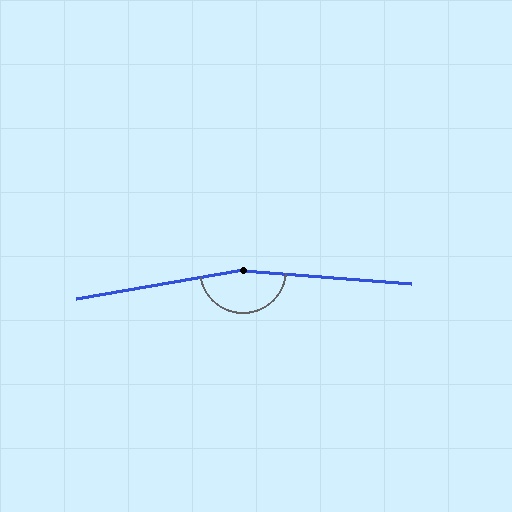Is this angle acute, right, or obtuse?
It is obtuse.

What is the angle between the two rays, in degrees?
Approximately 165 degrees.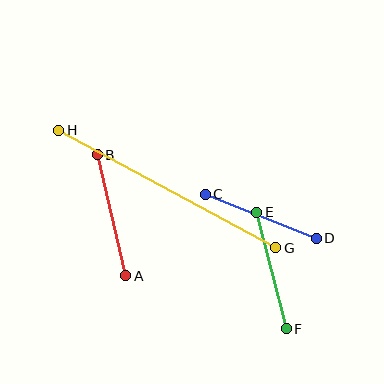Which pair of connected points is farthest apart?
Points G and H are farthest apart.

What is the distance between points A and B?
The distance is approximately 125 pixels.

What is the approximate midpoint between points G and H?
The midpoint is at approximately (167, 189) pixels.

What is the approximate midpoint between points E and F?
The midpoint is at approximately (272, 271) pixels.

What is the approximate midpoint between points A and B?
The midpoint is at approximately (112, 215) pixels.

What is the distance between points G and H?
The distance is approximately 247 pixels.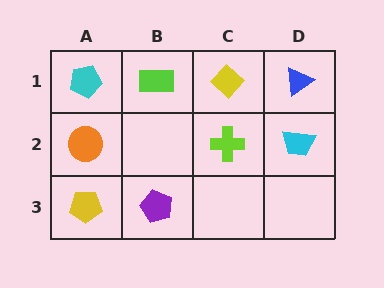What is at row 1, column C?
A yellow diamond.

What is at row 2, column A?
An orange circle.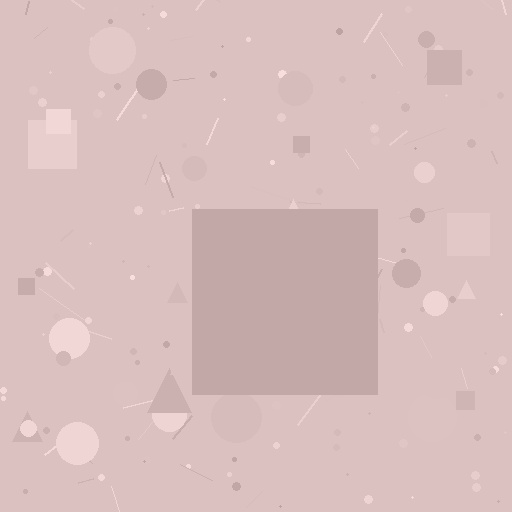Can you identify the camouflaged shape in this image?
The camouflaged shape is a square.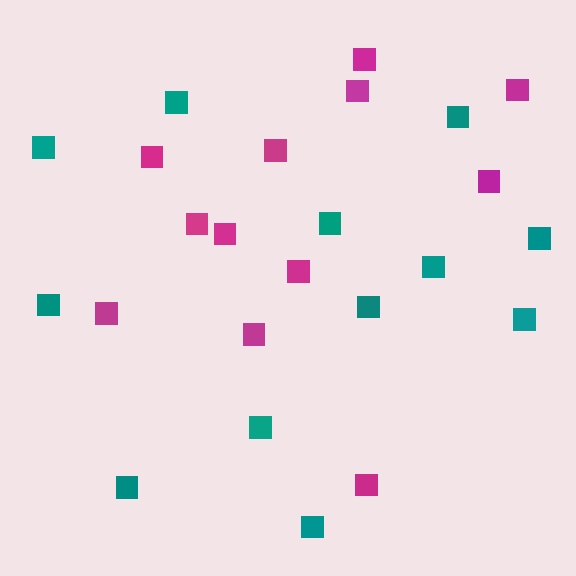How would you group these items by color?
There are 2 groups: one group of magenta squares (12) and one group of teal squares (12).